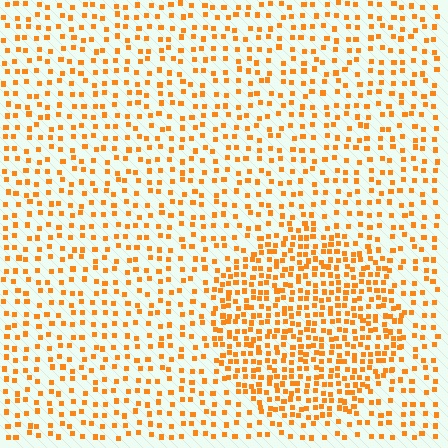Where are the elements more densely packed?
The elements are more densely packed inside the circle boundary.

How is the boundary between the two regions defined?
The boundary is defined by a change in element density (approximately 2.0x ratio). All elements are the same color, size, and shape.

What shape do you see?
I see a circle.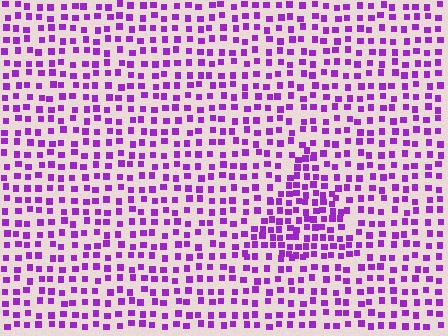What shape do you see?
I see a triangle.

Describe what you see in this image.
The image contains small purple elements arranged at two different densities. A triangle-shaped region is visible where the elements are more densely packed than the surrounding area.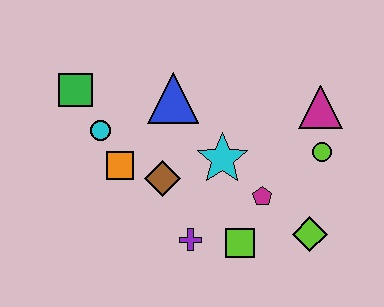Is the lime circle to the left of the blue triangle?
No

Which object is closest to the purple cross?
The lime square is closest to the purple cross.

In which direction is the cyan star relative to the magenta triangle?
The cyan star is to the left of the magenta triangle.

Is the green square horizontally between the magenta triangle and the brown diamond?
No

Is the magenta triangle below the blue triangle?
Yes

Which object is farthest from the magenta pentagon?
The green square is farthest from the magenta pentagon.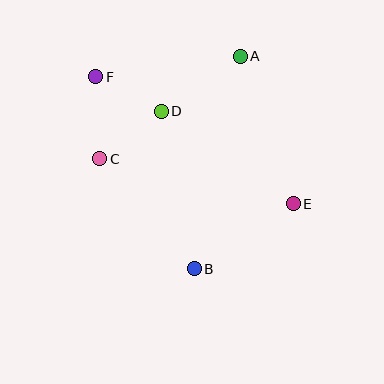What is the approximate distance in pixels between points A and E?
The distance between A and E is approximately 157 pixels.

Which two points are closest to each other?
Points D and F are closest to each other.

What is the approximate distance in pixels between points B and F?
The distance between B and F is approximately 216 pixels.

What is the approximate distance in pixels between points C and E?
The distance between C and E is approximately 199 pixels.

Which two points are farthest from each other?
Points E and F are farthest from each other.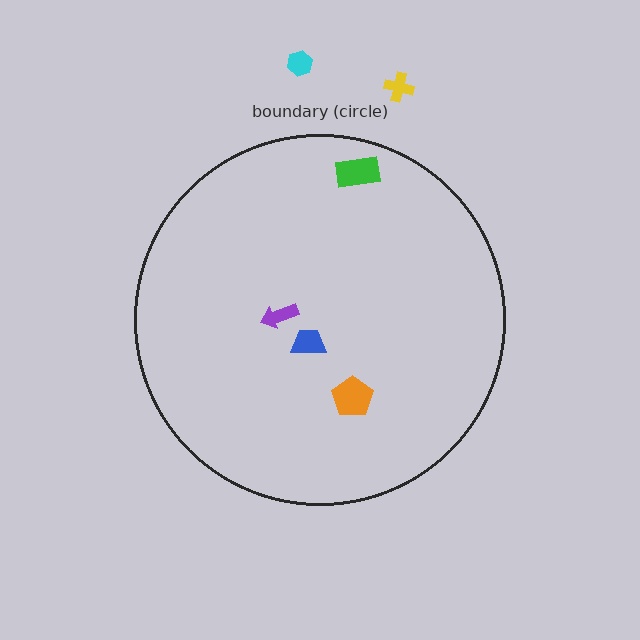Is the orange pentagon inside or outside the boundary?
Inside.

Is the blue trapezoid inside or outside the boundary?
Inside.